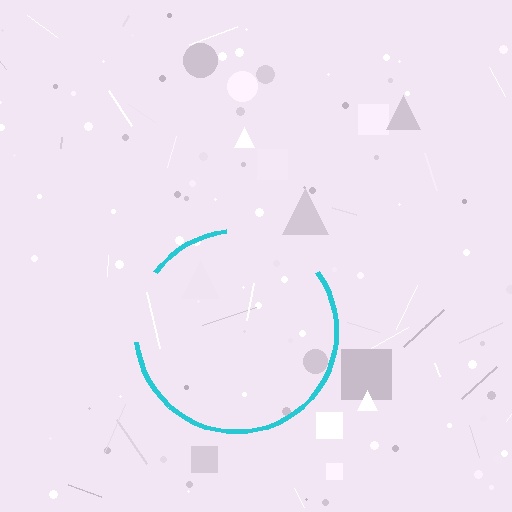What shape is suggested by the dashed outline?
The dashed outline suggests a circle.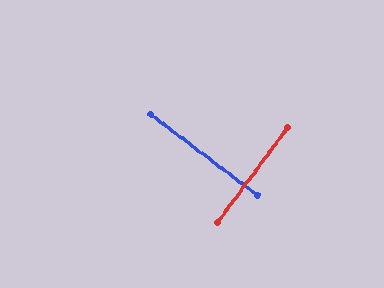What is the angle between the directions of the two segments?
Approximately 90 degrees.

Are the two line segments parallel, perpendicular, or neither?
Perpendicular — they meet at approximately 90°.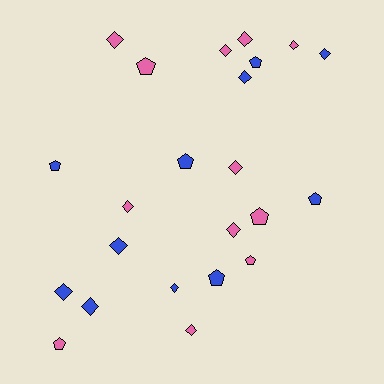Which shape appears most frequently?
Diamond, with 14 objects.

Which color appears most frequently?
Pink, with 12 objects.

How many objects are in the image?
There are 23 objects.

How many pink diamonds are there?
There are 8 pink diamonds.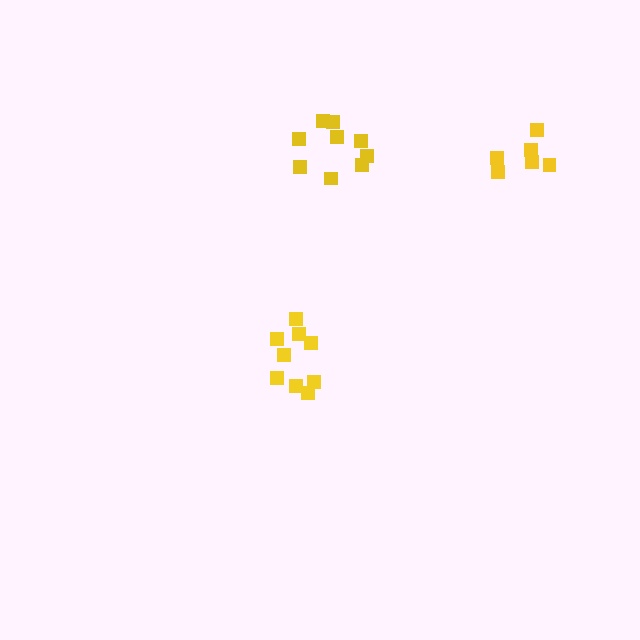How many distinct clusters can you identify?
There are 3 distinct clusters.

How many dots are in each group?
Group 1: 9 dots, Group 2: 9 dots, Group 3: 6 dots (24 total).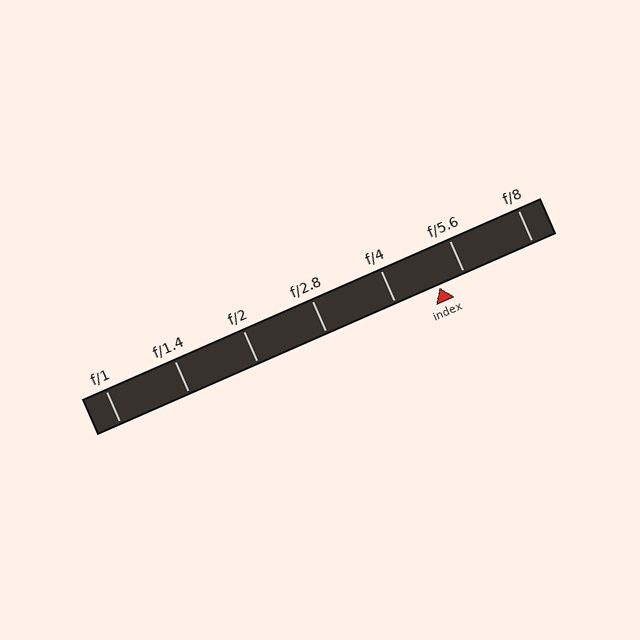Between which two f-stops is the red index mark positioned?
The index mark is between f/4 and f/5.6.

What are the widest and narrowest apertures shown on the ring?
The widest aperture shown is f/1 and the narrowest is f/8.